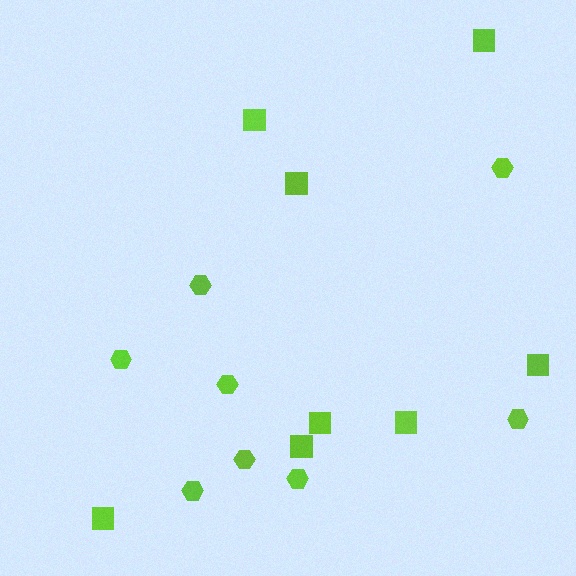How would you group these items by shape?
There are 2 groups: one group of hexagons (8) and one group of squares (8).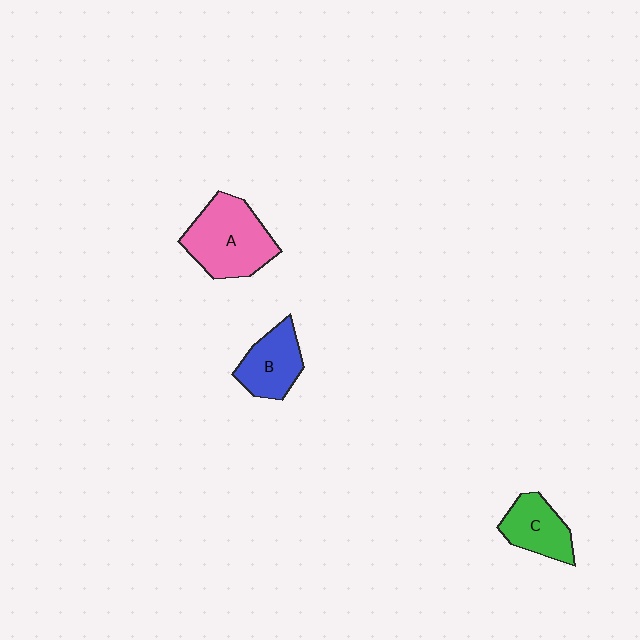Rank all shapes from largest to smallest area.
From largest to smallest: A (pink), B (blue), C (green).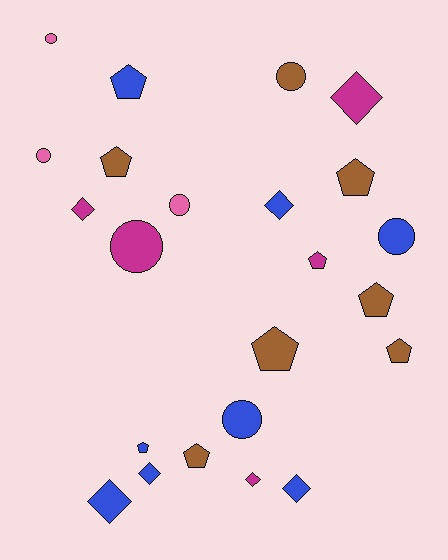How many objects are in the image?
There are 23 objects.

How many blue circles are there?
There are 2 blue circles.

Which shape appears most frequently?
Pentagon, with 9 objects.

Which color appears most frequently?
Blue, with 8 objects.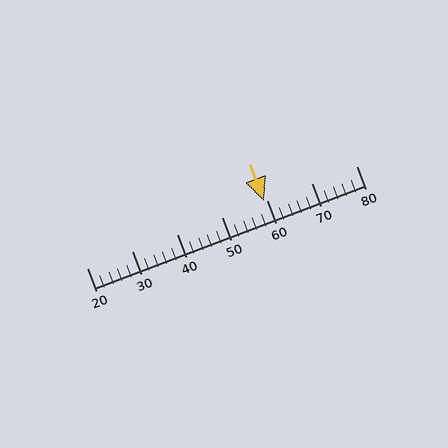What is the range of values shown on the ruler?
The ruler shows values from 20 to 80.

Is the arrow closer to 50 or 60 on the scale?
The arrow is closer to 60.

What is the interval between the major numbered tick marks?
The major tick marks are spaced 10 units apart.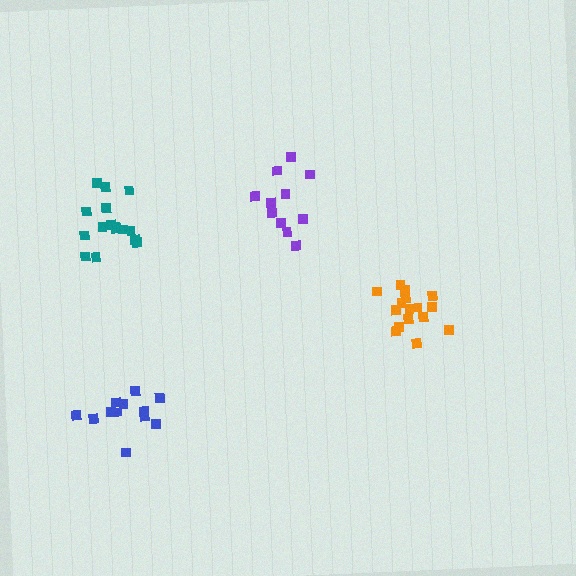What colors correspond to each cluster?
The clusters are colored: orange, purple, teal, blue.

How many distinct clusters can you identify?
There are 4 distinct clusters.